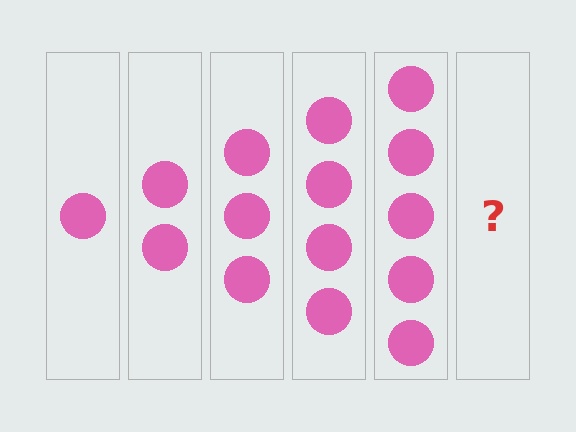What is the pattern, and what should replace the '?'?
The pattern is that each step adds one more circle. The '?' should be 6 circles.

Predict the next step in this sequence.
The next step is 6 circles.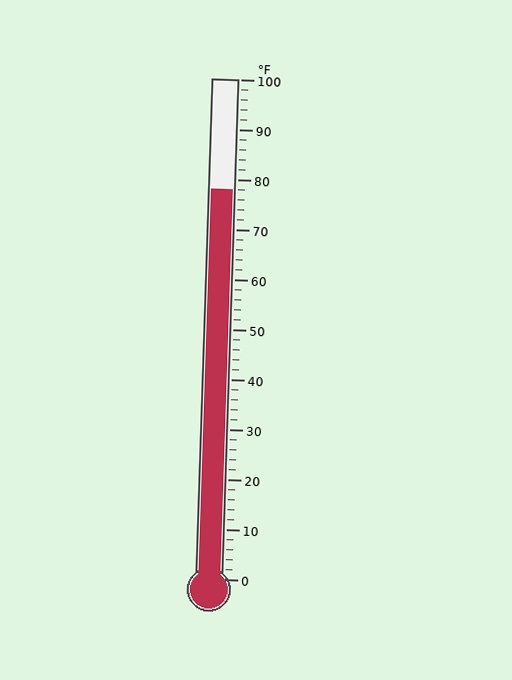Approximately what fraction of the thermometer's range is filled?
The thermometer is filled to approximately 80% of its range.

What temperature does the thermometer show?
The thermometer shows approximately 78°F.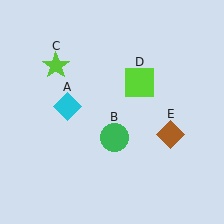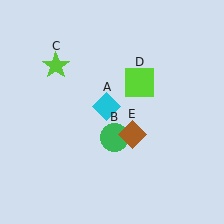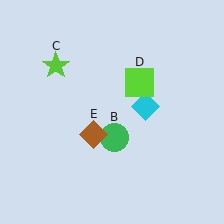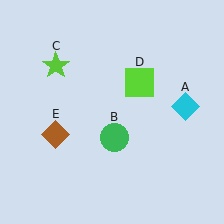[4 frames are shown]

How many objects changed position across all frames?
2 objects changed position: cyan diamond (object A), brown diamond (object E).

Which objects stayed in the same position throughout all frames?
Green circle (object B) and lime star (object C) and lime square (object D) remained stationary.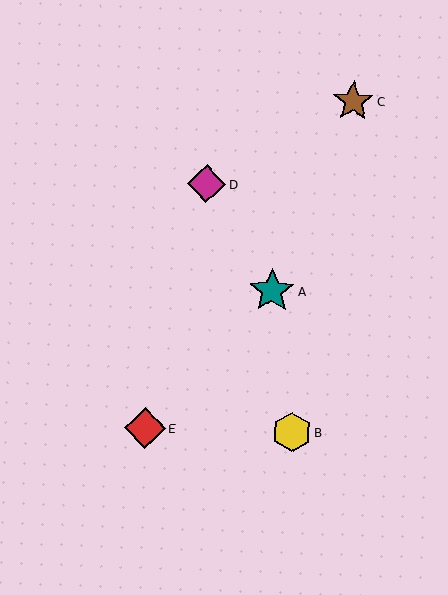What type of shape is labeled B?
Shape B is a yellow hexagon.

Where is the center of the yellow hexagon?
The center of the yellow hexagon is at (292, 432).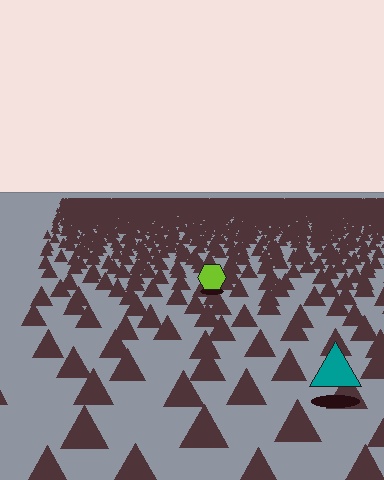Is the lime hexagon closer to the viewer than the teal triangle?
No. The teal triangle is closer — you can tell from the texture gradient: the ground texture is coarser near it.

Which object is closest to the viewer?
The teal triangle is closest. The texture marks near it are larger and more spread out.